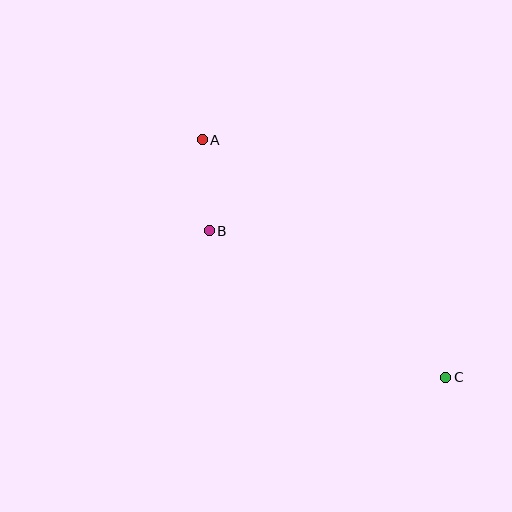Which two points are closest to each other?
Points A and B are closest to each other.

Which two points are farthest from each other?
Points A and C are farthest from each other.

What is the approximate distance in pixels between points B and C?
The distance between B and C is approximately 278 pixels.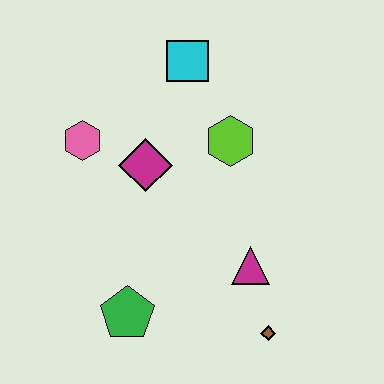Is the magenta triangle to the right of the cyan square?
Yes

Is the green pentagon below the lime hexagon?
Yes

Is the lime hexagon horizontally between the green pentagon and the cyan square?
No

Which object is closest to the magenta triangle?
The brown diamond is closest to the magenta triangle.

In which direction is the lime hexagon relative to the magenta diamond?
The lime hexagon is to the right of the magenta diamond.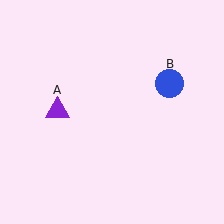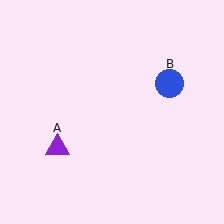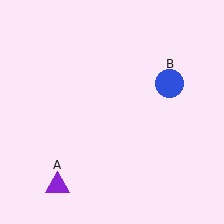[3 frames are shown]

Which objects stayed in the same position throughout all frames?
Blue circle (object B) remained stationary.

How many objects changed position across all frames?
1 object changed position: purple triangle (object A).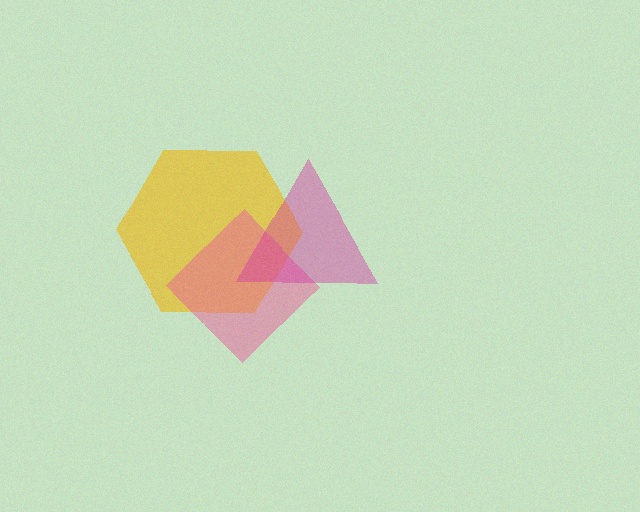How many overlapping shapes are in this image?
There are 3 overlapping shapes in the image.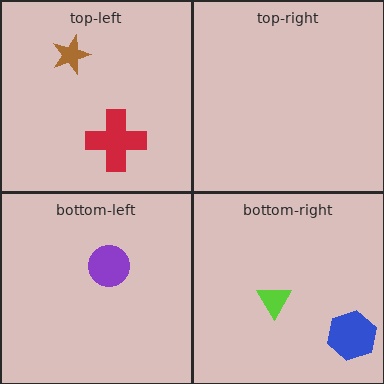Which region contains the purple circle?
The bottom-left region.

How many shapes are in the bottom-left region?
1.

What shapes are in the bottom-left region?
The purple circle.